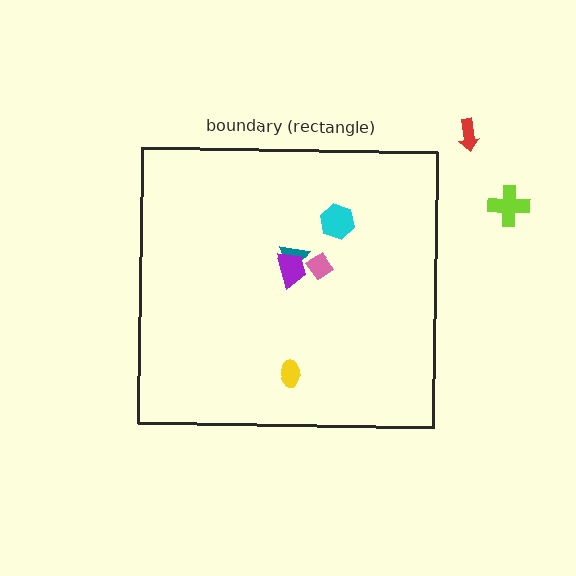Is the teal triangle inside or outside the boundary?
Inside.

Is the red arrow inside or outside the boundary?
Outside.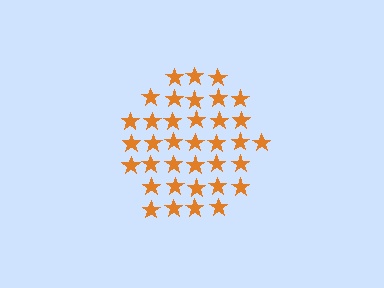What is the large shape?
The large shape is a hexagon.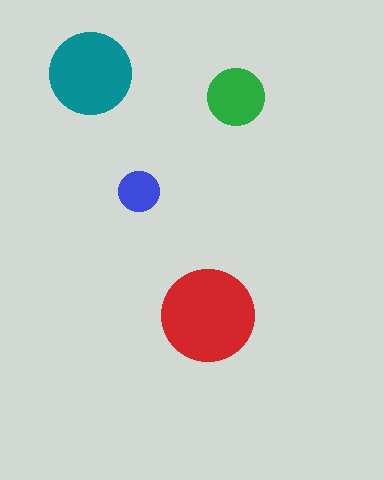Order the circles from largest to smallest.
the red one, the teal one, the green one, the blue one.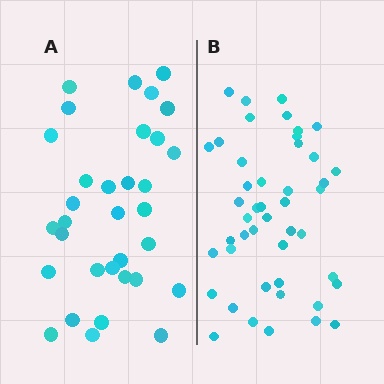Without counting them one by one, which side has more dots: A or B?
Region B (the right region) has more dots.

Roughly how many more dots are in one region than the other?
Region B has approximately 15 more dots than region A.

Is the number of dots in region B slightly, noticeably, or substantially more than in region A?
Region B has noticeably more, but not dramatically so. The ratio is roughly 1.4 to 1.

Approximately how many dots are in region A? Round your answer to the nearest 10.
About 30 dots. (The exact count is 33, which rounds to 30.)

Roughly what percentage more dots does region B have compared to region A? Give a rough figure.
About 40% more.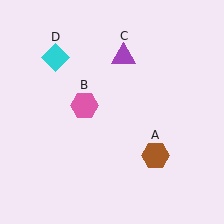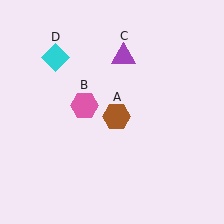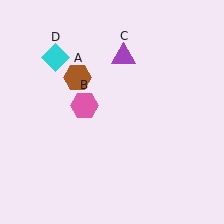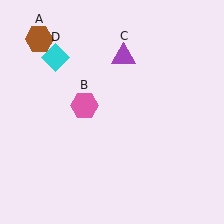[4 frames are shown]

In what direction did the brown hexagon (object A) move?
The brown hexagon (object A) moved up and to the left.